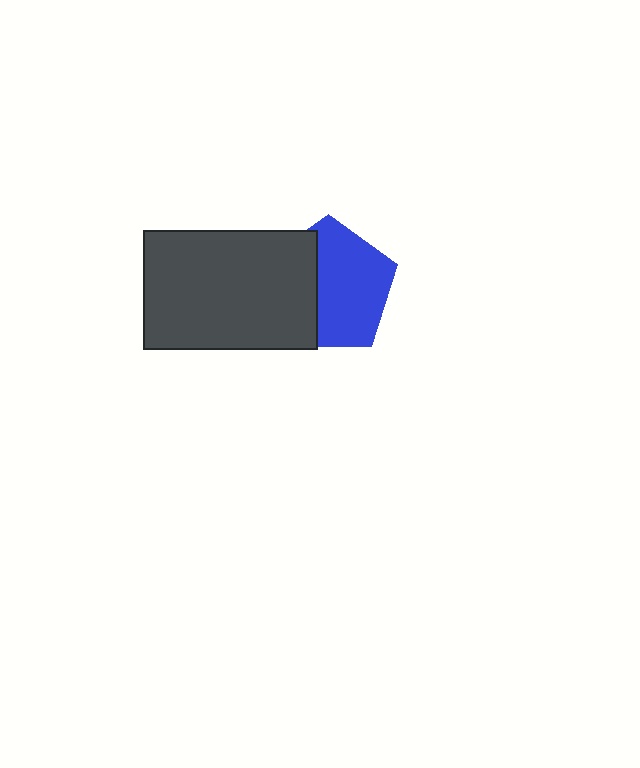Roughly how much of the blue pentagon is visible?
About half of it is visible (roughly 61%).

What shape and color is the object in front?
The object in front is a dark gray rectangle.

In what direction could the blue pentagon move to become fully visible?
The blue pentagon could move right. That would shift it out from behind the dark gray rectangle entirely.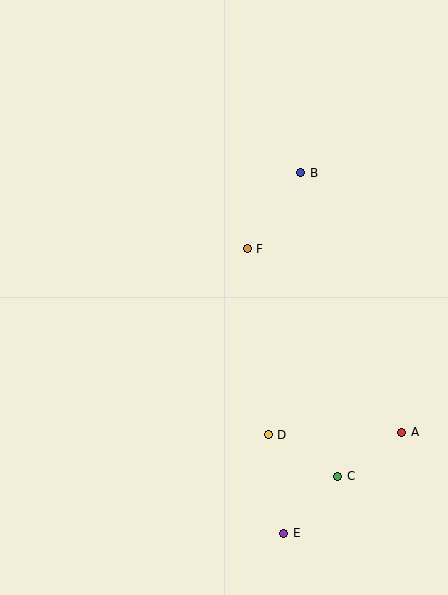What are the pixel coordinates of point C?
Point C is at (338, 476).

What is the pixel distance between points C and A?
The distance between C and A is 77 pixels.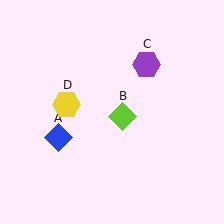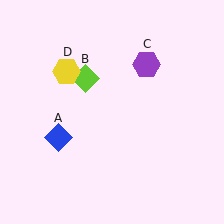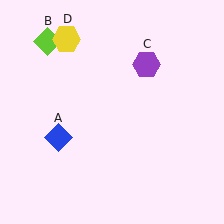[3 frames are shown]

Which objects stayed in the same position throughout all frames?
Blue diamond (object A) and purple hexagon (object C) remained stationary.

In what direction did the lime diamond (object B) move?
The lime diamond (object B) moved up and to the left.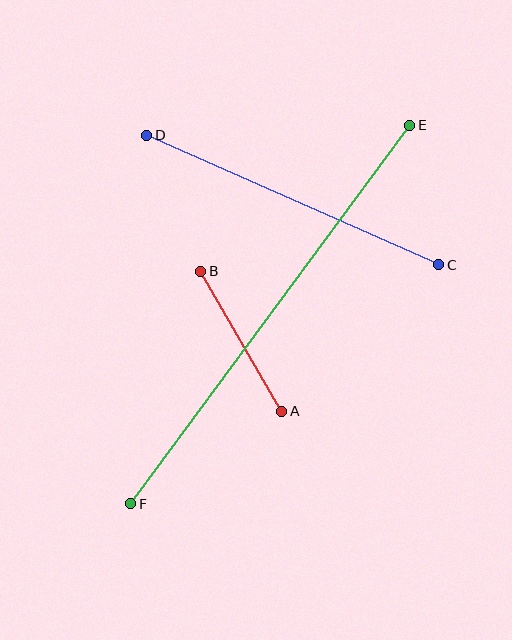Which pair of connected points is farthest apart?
Points E and F are farthest apart.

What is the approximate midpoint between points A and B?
The midpoint is at approximately (241, 341) pixels.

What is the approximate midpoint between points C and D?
The midpoint is at approximately (293, 200) pixels.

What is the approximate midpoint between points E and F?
The midpoint is at approximately (270, 315) pixels.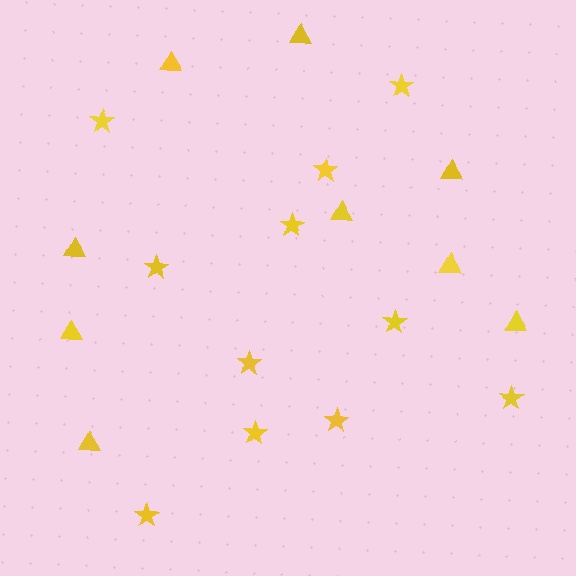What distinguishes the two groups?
There are 2 groups: one group of stars (11) and one group of triangles (9).